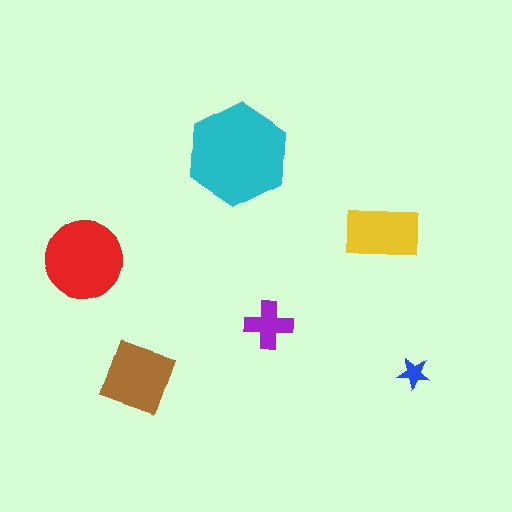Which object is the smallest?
The blue star.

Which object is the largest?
The cyan hexagon.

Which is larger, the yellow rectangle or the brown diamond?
The brown diamond.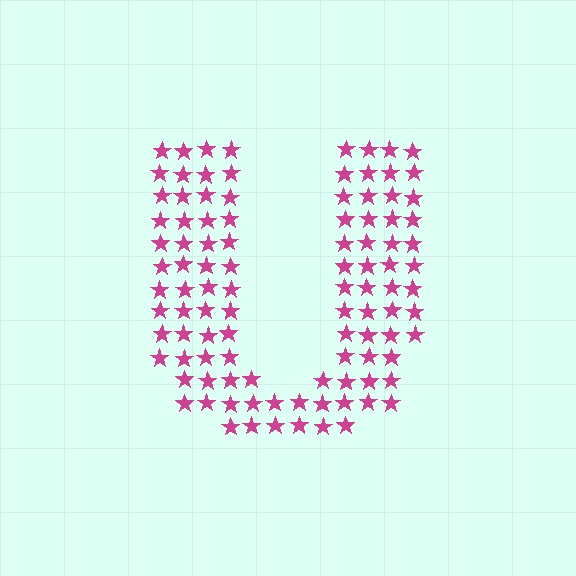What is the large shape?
The large shape is the letter U.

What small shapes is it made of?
It is made of small stars.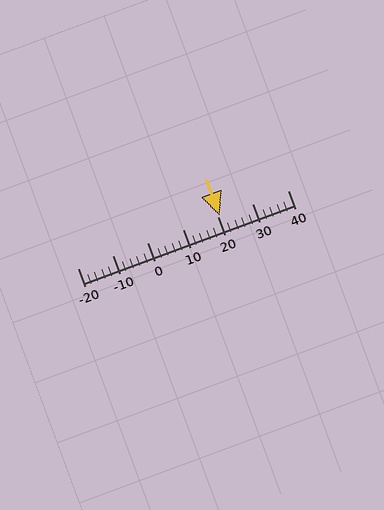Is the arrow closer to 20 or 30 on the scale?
The arrow is closer to 20.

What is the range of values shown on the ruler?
The ruler shows values from -20 to 40.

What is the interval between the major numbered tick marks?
The major tick marks are spaced 10 units apart.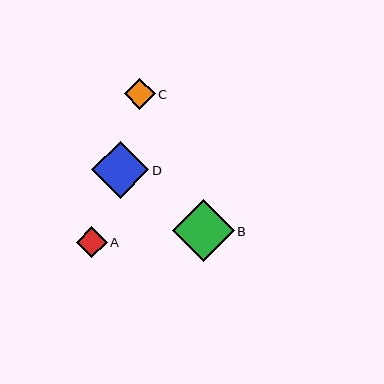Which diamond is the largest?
Diamond B is the largest with a size of approximately 62 pixels.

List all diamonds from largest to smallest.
From largest to smallest: B, D, A, C.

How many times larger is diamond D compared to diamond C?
Diamond D is approximately 1.8 times the size of diamond C.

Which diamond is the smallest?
Diamond C is the smallest with a size of approximately 31 pixels.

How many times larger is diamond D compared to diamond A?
Diamond D is approximately 1.8 times the size of diamond A.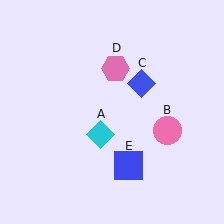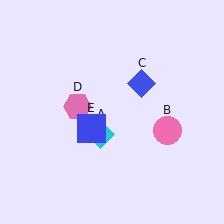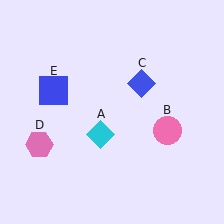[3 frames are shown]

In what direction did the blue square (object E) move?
The blue square (object E) moved up and to the left.